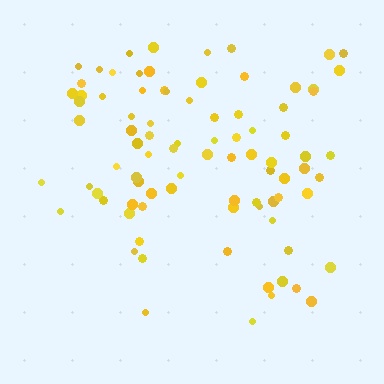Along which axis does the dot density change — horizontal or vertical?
Vertical.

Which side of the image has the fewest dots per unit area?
The bottom.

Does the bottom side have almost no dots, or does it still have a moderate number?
Still a moderate number, just noticeably fewer than the top.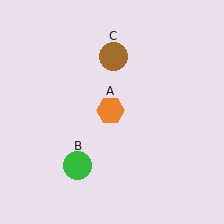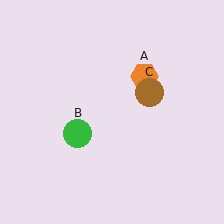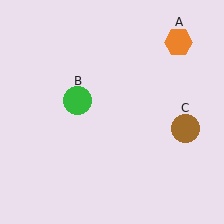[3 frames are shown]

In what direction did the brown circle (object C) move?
The brown circle (object C) moved down and to the right.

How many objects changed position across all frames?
3 objects changed position: orange hexagon (object A), green circle (object B), brown circle (object C).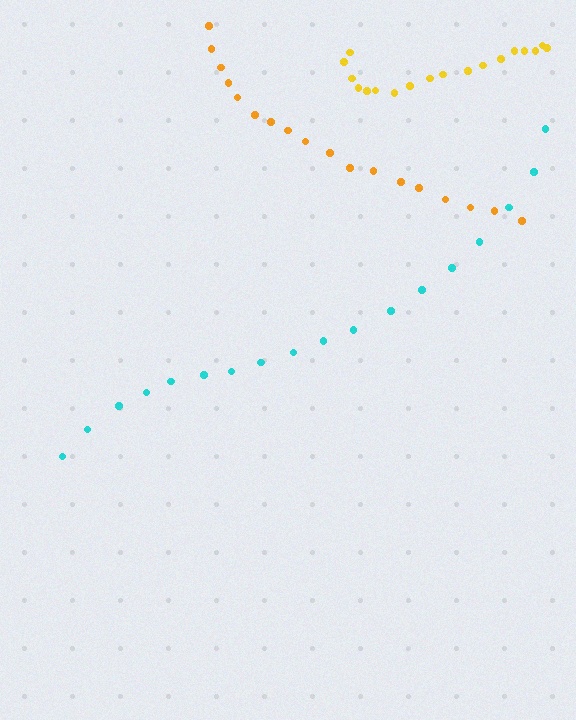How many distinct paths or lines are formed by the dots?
There are 3 distinct paths.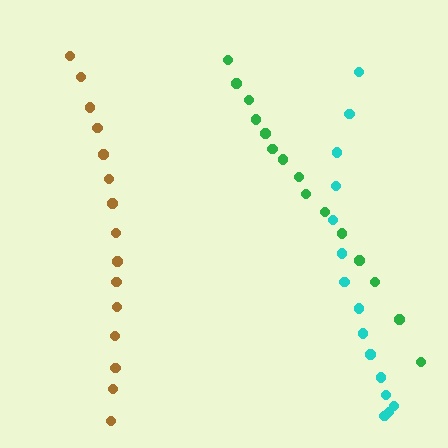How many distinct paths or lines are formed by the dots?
There are 3 distinct paths.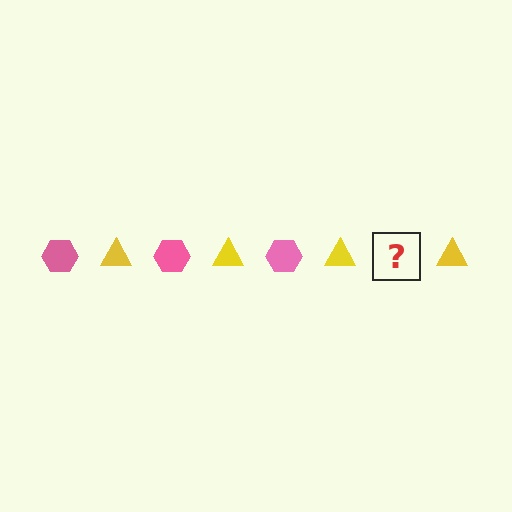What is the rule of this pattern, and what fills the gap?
The rule is that the pattern alternates between pink hexagon and yellow triangle. The gap should be filled with a pink hexagon.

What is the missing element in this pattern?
The missing element is a pink hexagon.